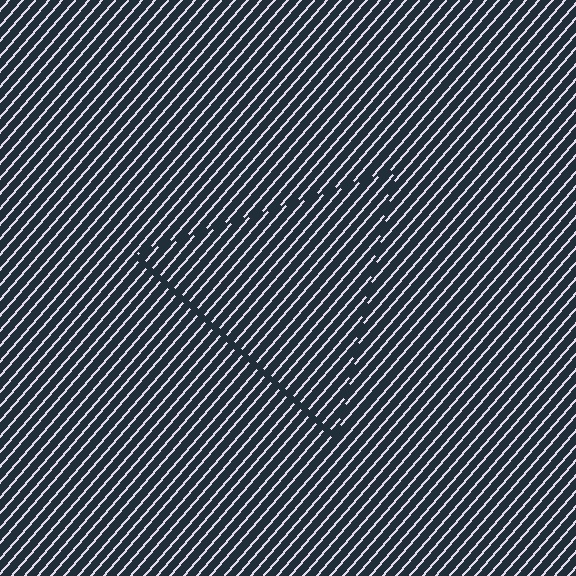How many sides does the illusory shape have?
3 sides — the line-ends trace a triangle.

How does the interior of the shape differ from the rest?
The interior of the shape contains the same grating, shifted by half a period — the contour is defined by the phase discontinuity where line-ends from the inner and outer gratings abut.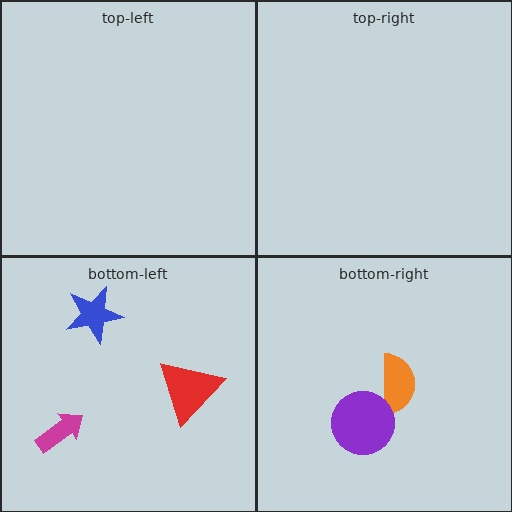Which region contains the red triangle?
The bottom-left region.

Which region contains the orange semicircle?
The bottom-right region.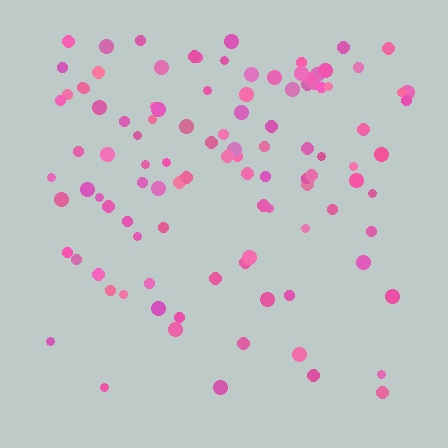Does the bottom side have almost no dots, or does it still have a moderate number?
Still a moderate number, just noticeably fewer than the top.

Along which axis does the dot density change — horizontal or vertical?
Vertical.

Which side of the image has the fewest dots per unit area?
The bottom.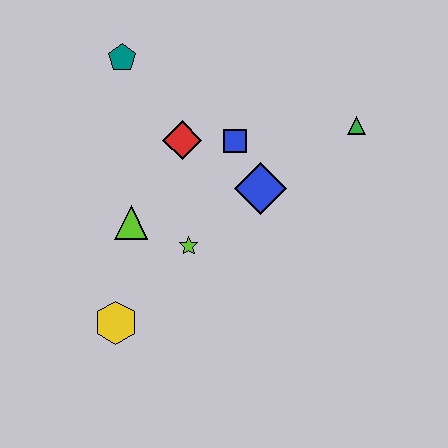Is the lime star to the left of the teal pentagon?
No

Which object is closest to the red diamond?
The blue square is closest to the red diamond.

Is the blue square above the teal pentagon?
No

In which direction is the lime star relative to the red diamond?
The lime star is below the red diamond.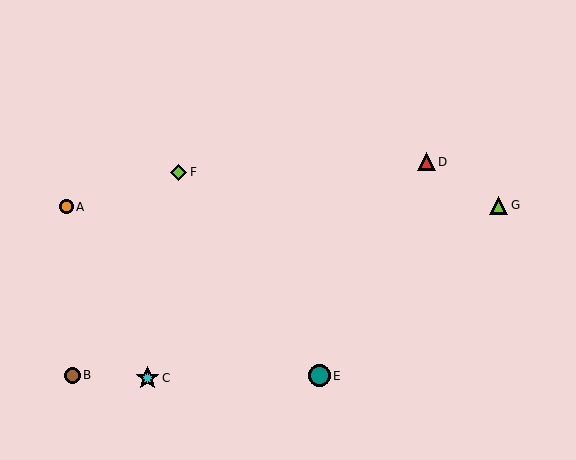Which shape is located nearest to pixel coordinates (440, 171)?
The red triangle (labeled D) at (427, 162) is nearest to that location.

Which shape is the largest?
The cyan star (labeled C) is the largest.